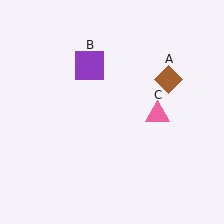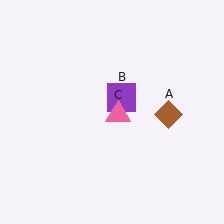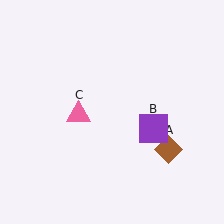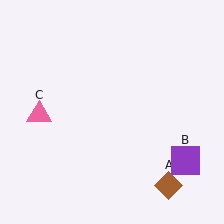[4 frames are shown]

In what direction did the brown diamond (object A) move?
The brown diamond (object A) moved down.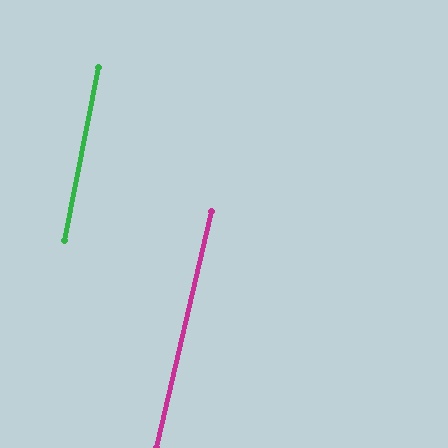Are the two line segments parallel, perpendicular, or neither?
Parallel — their directions differ by only 1.8°.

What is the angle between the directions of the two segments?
Approximately 2 degrees.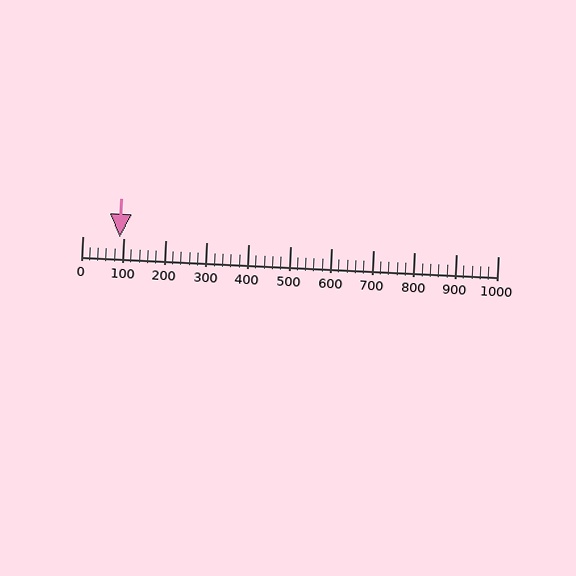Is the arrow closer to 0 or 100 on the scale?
The arrow is closer to 100.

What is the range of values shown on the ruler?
The ruler shows values from 0 to 1000.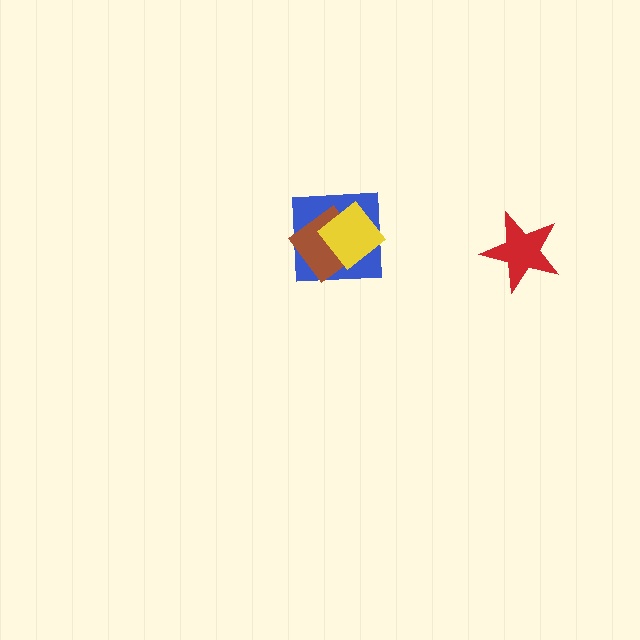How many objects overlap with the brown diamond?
2 objects overlap with the brown diamond.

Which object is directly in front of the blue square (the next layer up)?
The brown diamond is directly in front of the blue square.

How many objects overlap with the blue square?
2 objects overlap with the blue square.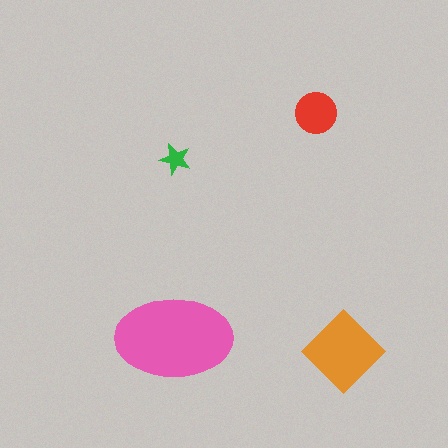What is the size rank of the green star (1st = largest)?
4th.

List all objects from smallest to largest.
The green star, the red circle, the orange diamond, the pink ellipse.